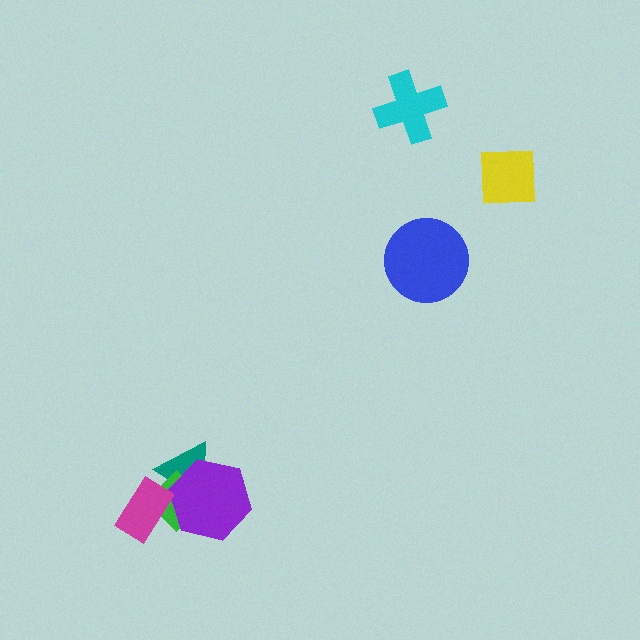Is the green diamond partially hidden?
Yes, it is partially covered by another shape.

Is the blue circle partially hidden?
No, no other shape covers it.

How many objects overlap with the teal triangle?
2 objects overlap with the teal triangle.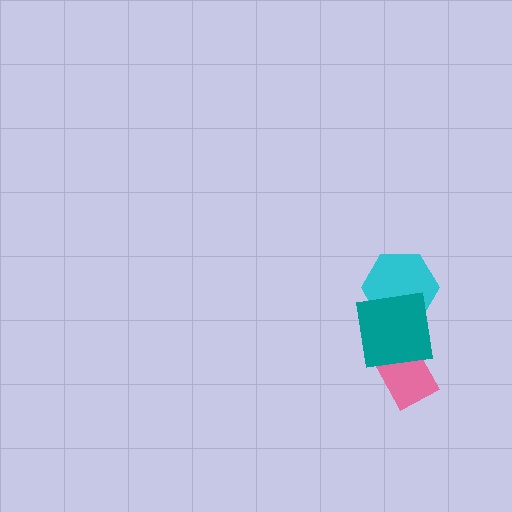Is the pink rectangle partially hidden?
Yes, it is partially covered by another shape.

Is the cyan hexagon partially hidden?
Yes, it is partially covered by another shape.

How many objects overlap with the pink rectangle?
1 object overlaps with the pink rectangle.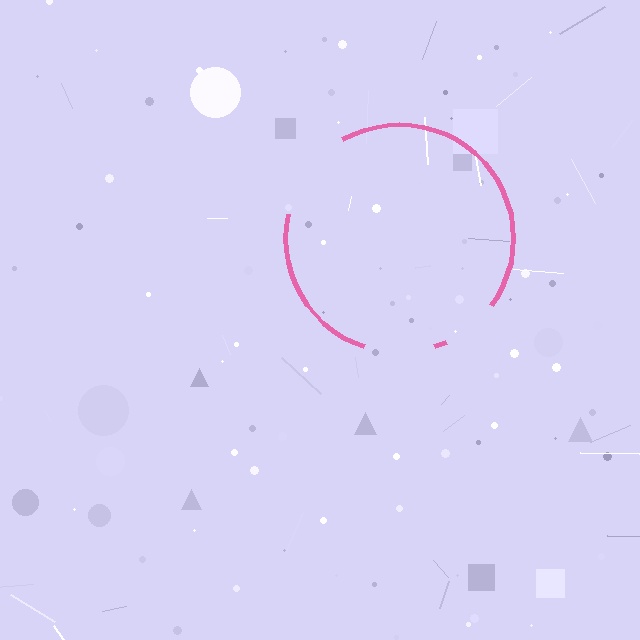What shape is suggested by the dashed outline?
The dashed outline suggests a circle.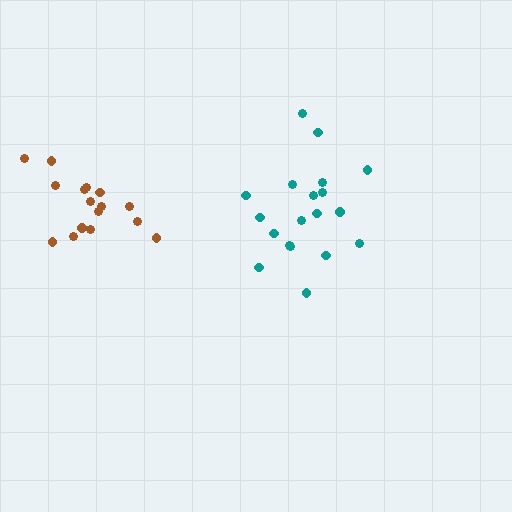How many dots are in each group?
Group 1: 19 dots, Group 2: 16 dots (35 total).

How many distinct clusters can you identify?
There are 2 distinct clusters.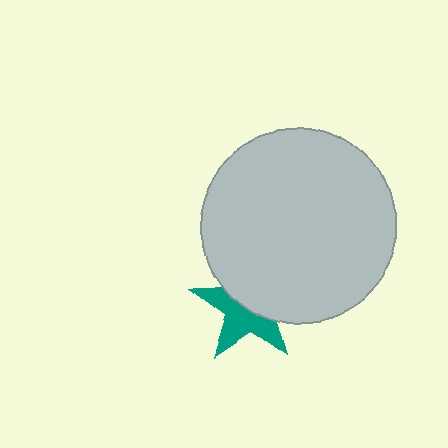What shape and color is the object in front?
The object in front is a light gray circle.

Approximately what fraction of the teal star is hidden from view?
Roughly 49% of the teal star is hidden behind the light gray circle.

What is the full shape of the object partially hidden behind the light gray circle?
The partially hidden object is a teal star.